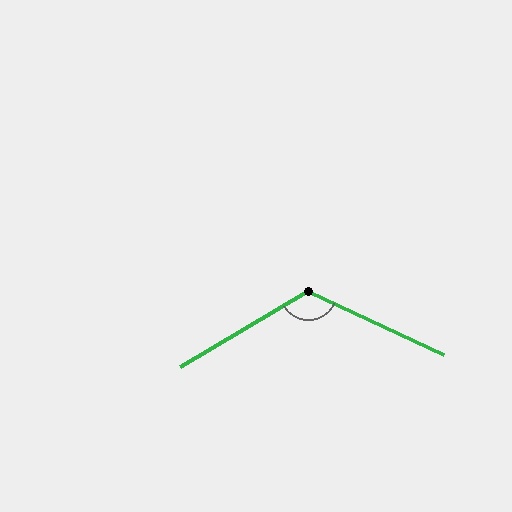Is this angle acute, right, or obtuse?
It is obtuse.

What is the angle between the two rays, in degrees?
Approximately 124 degrees.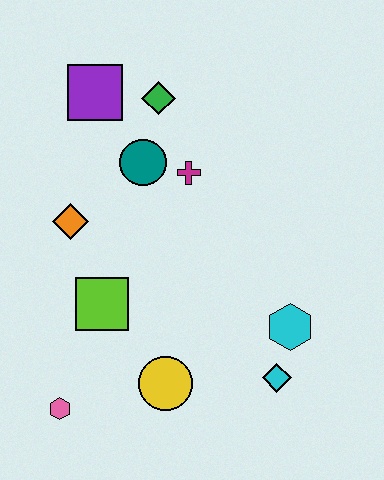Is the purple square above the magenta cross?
Yes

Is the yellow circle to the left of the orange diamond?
No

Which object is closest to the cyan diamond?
The cyan hexagon is closest to the cyan diamond.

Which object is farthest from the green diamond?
The pink hexagon is farthest from the green diamond.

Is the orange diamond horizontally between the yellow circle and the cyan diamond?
No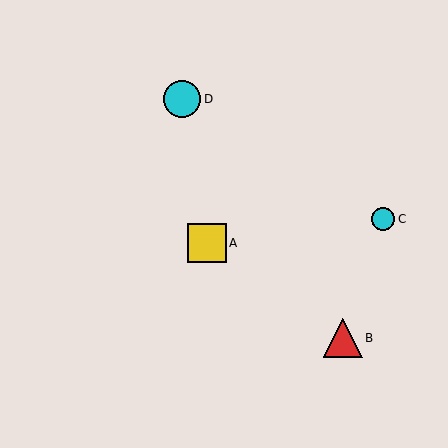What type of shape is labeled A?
Shape A is a yellow square.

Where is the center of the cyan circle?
The center of the cyan circle is at (383, 219).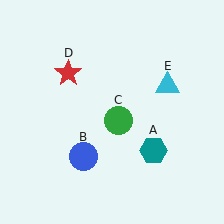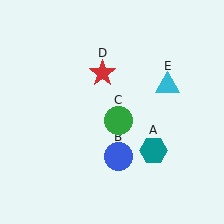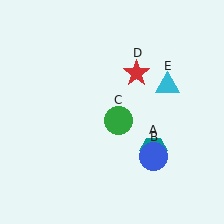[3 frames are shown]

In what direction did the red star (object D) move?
The red star (object D) moved right.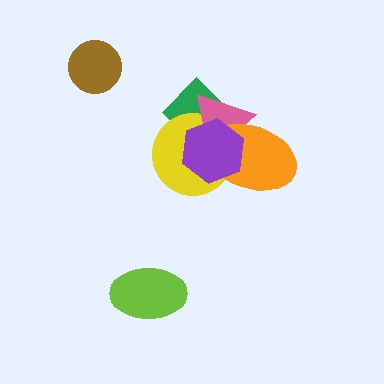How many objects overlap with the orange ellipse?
4 objects overlap with the orange ellipse.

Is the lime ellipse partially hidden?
No, no other shape covers it.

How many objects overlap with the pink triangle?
4 objects overlap with the pink triangle.